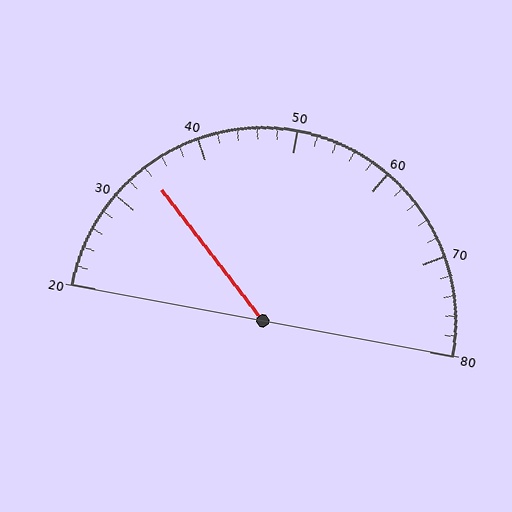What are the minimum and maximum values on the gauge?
The gauge ranges from 20 to 80.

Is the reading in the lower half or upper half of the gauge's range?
The reading is in the lower half of the range (20 to 80).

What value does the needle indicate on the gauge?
The needle indicates approximately 34.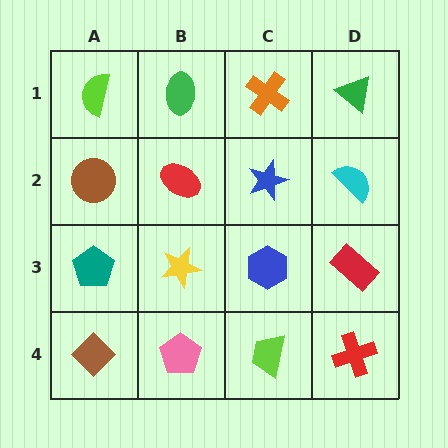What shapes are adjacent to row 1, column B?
A red ellipse (row 2, column B), a lime semicircle (row 1, column A), an orange cross (row 1, column C).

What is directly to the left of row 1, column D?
An orange cross.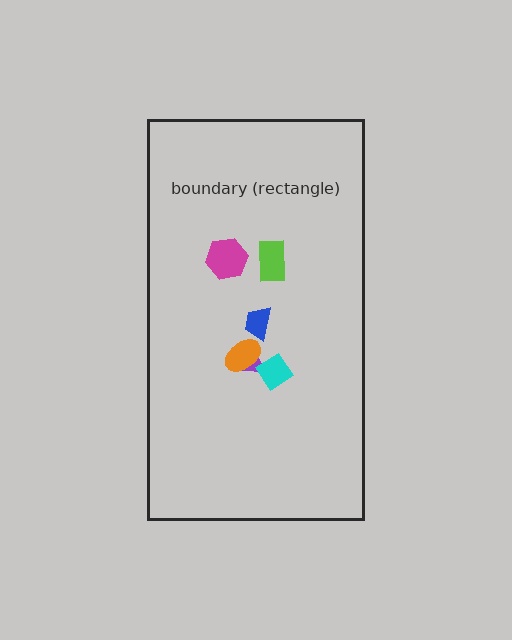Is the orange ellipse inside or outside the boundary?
Inside.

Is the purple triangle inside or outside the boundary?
Inside.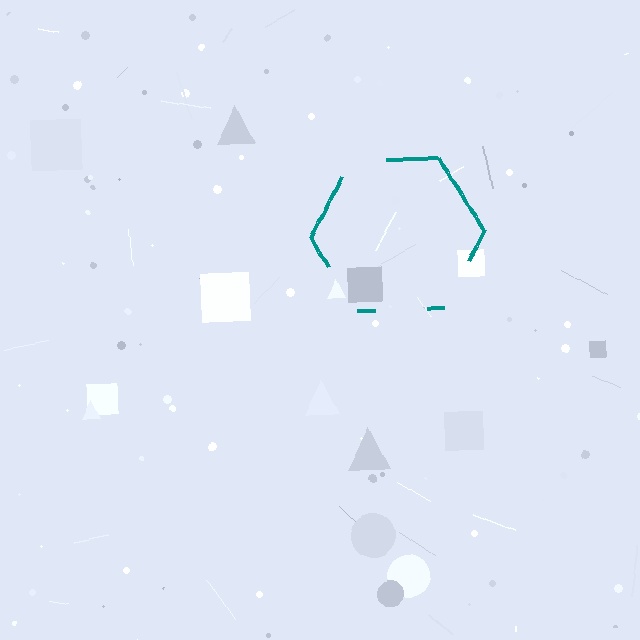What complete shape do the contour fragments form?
The contour fragments form a hexagon.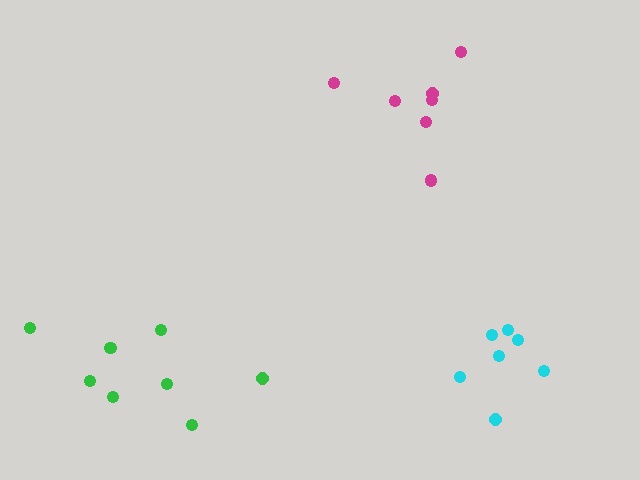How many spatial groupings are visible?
There are 3 spatial groupings.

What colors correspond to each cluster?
The clusters are colored: green, cyan, magenta.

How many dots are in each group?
Group 1: 8 dots, Group 2: 7 dots, Group 3: 7 dots (22 total).